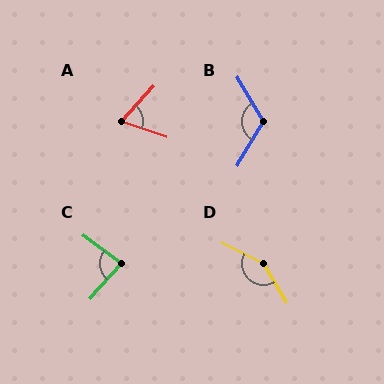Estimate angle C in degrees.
Approximately 84 degrees.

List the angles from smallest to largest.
A (66°), C (84°), B (118°), D (147°).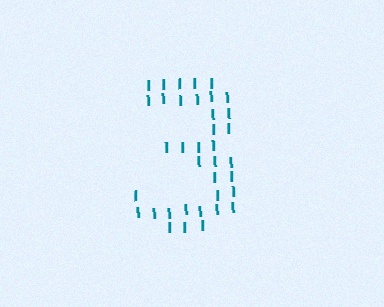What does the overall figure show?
The overall figure shows the digit 3.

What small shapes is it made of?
It is made of small letter I's.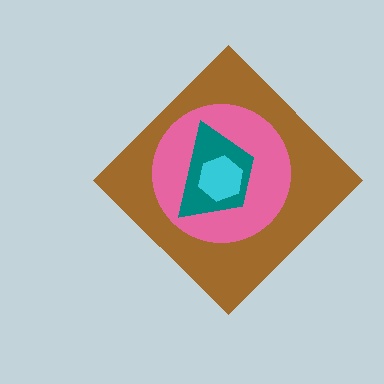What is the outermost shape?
The brown diamond.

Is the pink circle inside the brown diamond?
Yes.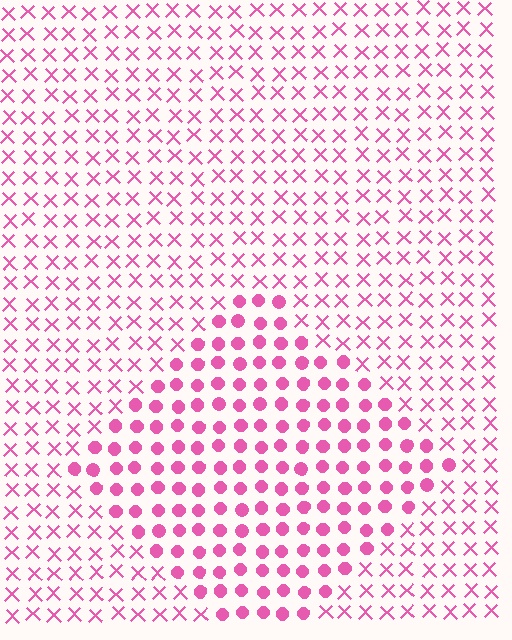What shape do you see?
I see a diamond.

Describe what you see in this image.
The image is filled with small pink elements arranged in a uniform grid. A diamond-shaped region contains circles, while the surrounding area contains X marks. The boundary is defined purely by the change in element shape.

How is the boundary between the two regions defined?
The boundary is defined by a change in element shape: circles inside vs. X marks outside. All elements share the same color and spacing.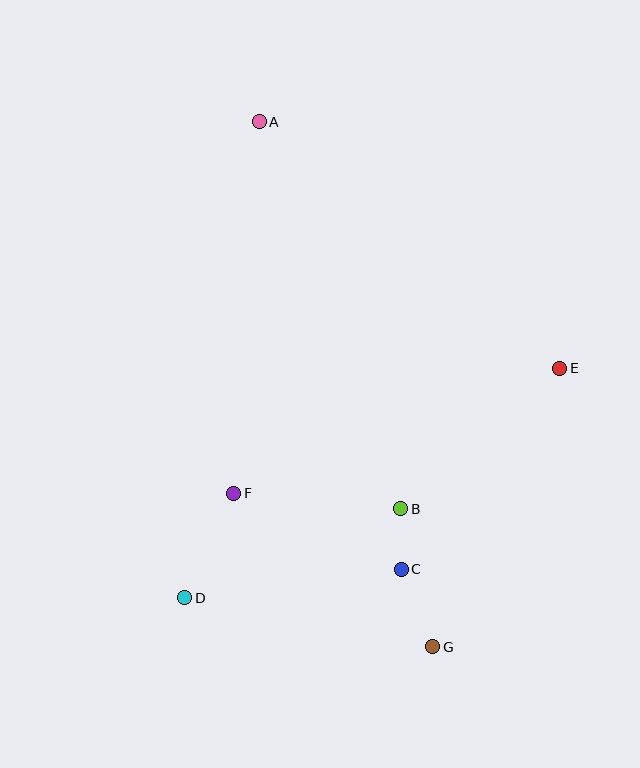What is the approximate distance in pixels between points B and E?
The distance between B and E is approximately 212 pixels.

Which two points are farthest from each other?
Points A and G are farthest from each other.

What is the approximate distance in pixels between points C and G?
The distance between C and G is approximately 83 pixels.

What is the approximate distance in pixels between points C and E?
The distance between C and E is approximately 256 pixels.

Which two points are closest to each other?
Points B and C are closest to each other.